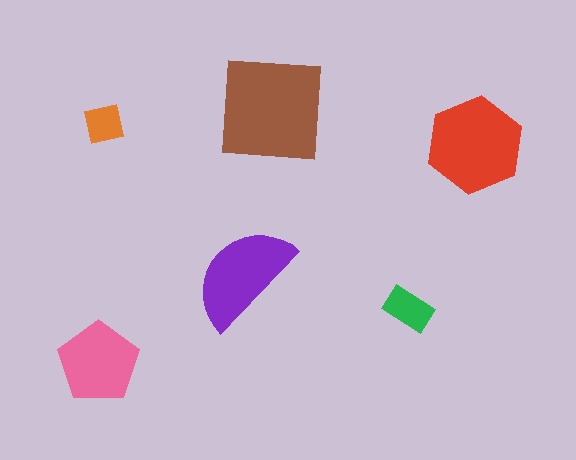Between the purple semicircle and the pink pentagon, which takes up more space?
The purple semicircle.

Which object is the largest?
The brown square.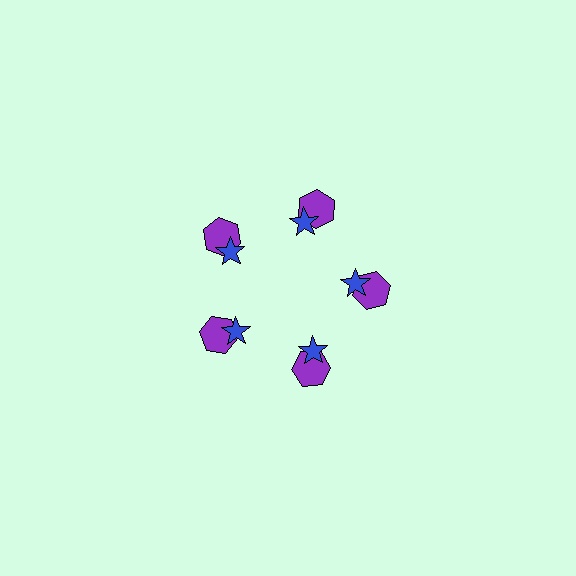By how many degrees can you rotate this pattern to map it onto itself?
The pattern maps onto itself every 72 degrees of rotation.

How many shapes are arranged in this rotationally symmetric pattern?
There are 10 shapes, arranged in 5 groups of 2.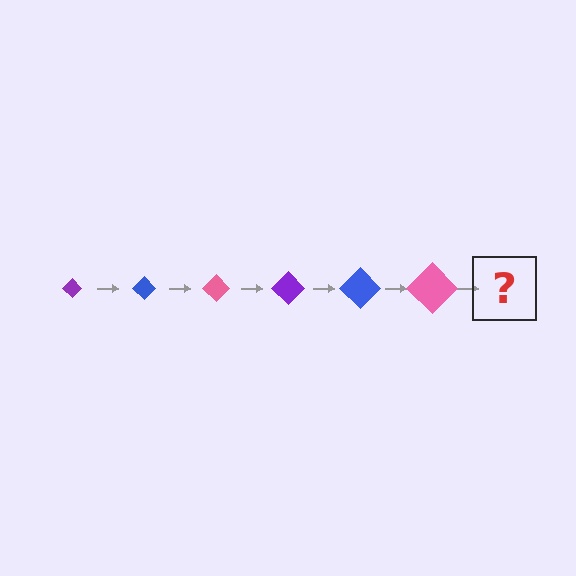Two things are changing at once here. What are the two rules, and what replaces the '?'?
The two rules are that the diamond grows larger each step and the color cycles through purple, blue, and pink. The '?' should be a purple diamond, larger than the previous one.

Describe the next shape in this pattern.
It should be a purple diamond, larger than the previous one.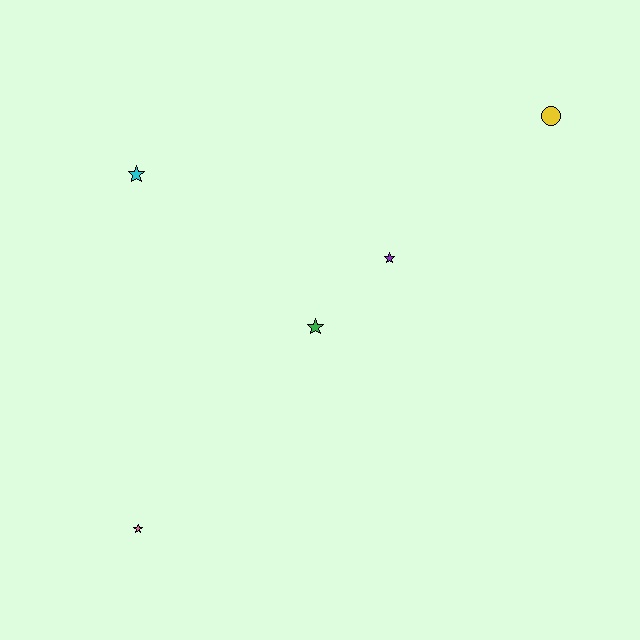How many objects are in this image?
There are 5 objects.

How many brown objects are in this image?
There are no brown objects.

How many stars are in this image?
There are 4 stars.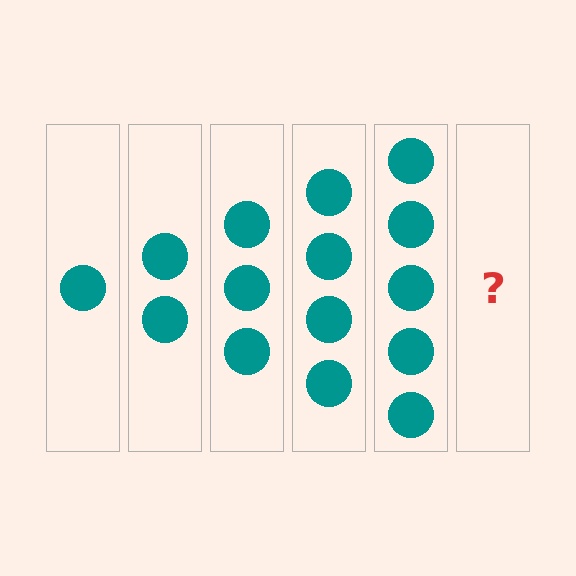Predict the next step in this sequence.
The next step is 6 circles.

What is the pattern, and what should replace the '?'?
The pattern is that each step adds one more circle. The '?' should be 6 circles.